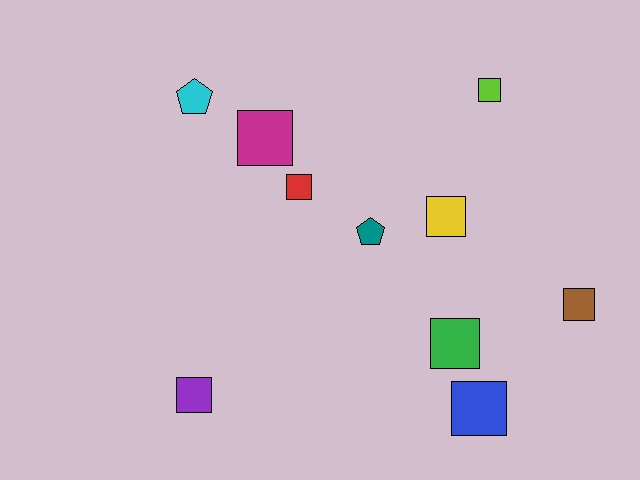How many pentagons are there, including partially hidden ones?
There are 2 pentagons.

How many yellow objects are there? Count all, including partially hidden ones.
There is 1 yellow object.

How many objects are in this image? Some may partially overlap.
There are 10 objects.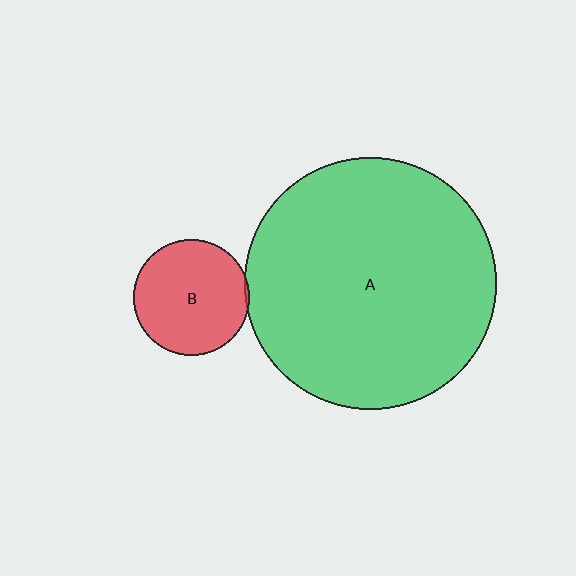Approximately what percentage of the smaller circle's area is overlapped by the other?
Approximately 5%.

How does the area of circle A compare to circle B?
Approximately 4.7 times.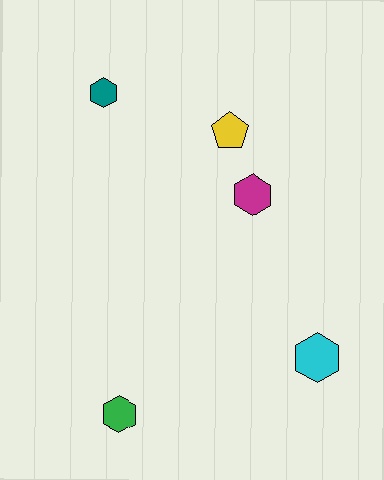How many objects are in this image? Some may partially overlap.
There are 5 objects.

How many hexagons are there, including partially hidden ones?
There are 4 hexagons.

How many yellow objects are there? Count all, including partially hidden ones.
There is 1 yellow object.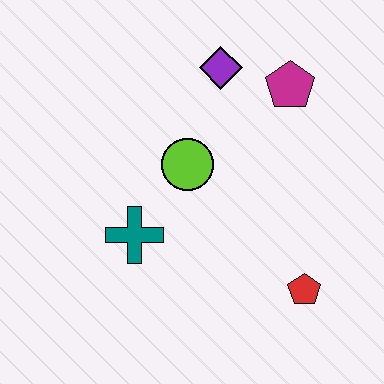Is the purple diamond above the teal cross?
Yes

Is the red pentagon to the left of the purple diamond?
No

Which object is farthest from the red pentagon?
The purple diamond is farthest from the red pentagon.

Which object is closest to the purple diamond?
The magenta pentagon is closest to the purple diamond.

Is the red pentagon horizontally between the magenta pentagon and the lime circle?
No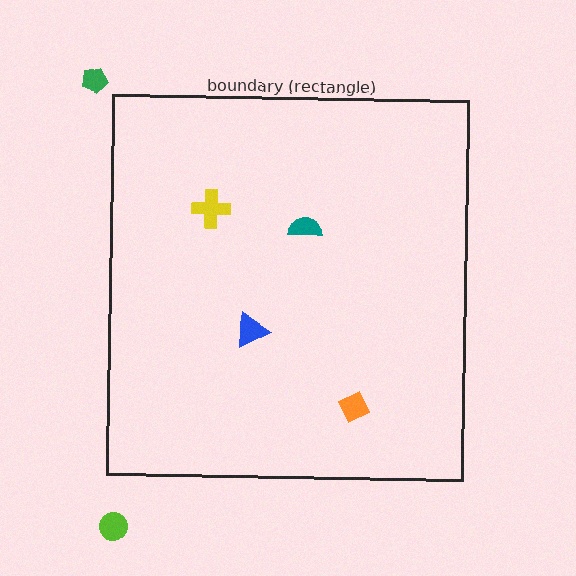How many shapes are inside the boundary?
4 inside, 2 outside.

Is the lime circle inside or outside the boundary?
Outside.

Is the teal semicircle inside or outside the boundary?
Inside.